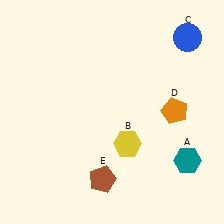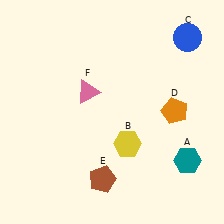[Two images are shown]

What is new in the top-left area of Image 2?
A pink triangle (F) was added in the top-left area of Image 2.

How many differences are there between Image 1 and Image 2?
There is 1 difference between the two images.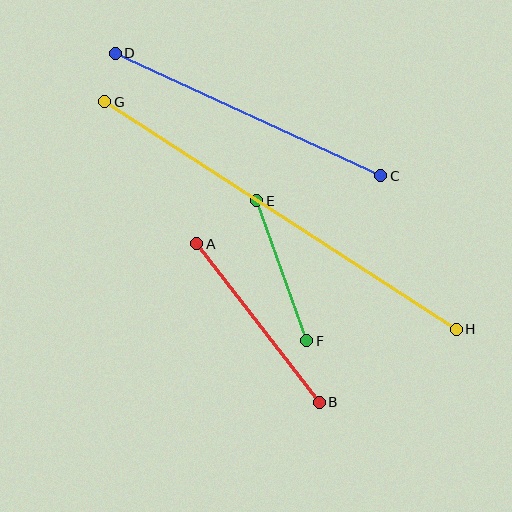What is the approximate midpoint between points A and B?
The midpoint is at approximately (258, 323) pixels.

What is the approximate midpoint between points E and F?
The midpoint is at approximately (282, 271) pixels.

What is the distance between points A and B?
The distance is approximately 201 pixels.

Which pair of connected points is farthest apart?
Points G and H are farthest apart.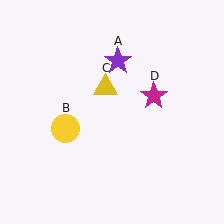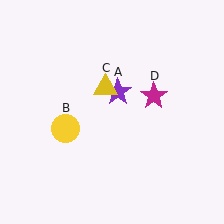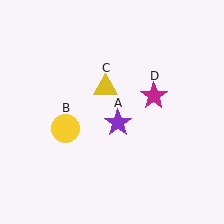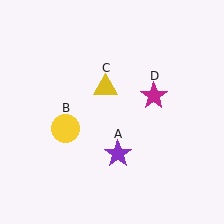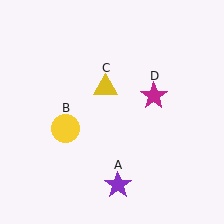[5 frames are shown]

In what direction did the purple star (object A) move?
The purple star (object A) moved down.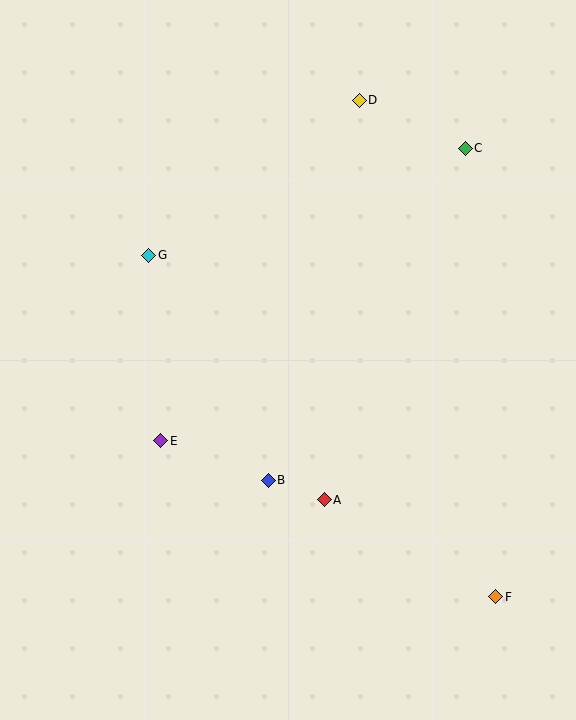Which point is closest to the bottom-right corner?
Point F is closest to the bottom-right corner.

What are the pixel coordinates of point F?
Point F is at (496, 597).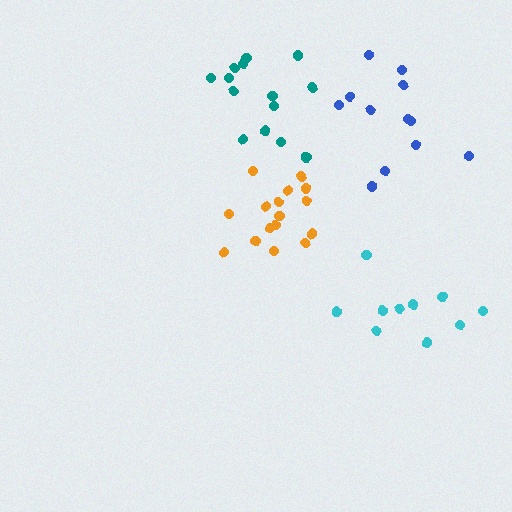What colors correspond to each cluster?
The clusters are colored: cyan, teal, orange, blue.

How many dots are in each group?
Group 1: 10 dots, Group 2: 14 dots, Group 3: 16 dots, Group 4: 12 dots (52 total).